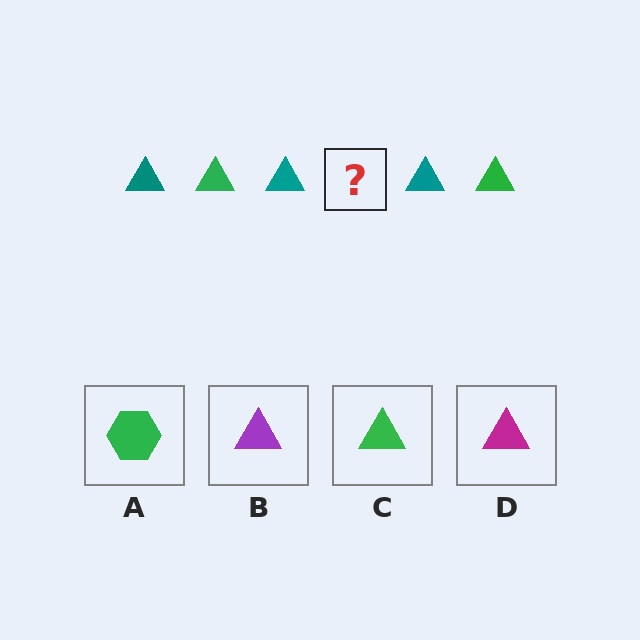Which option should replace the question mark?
Option C.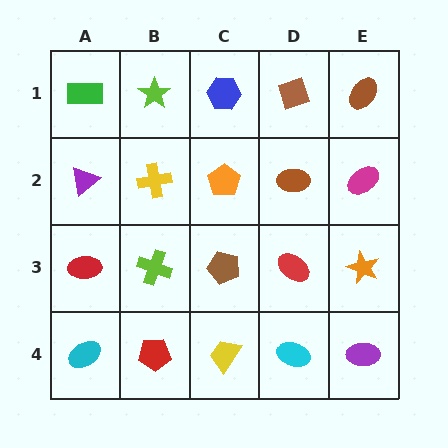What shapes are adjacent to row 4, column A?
A red ellipse (row 3, column A), a red pentagon (row 4, column B).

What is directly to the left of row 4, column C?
A red pentagon.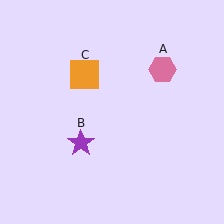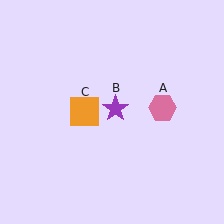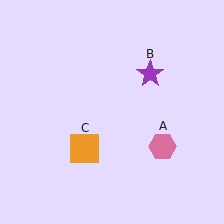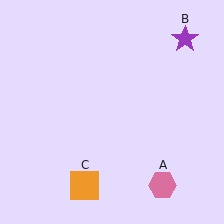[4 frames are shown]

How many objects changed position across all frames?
3 objects changed position: pink hexagon (object A), purple star (object B), orange square (object C).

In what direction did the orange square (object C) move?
The orange square (object C) moved down.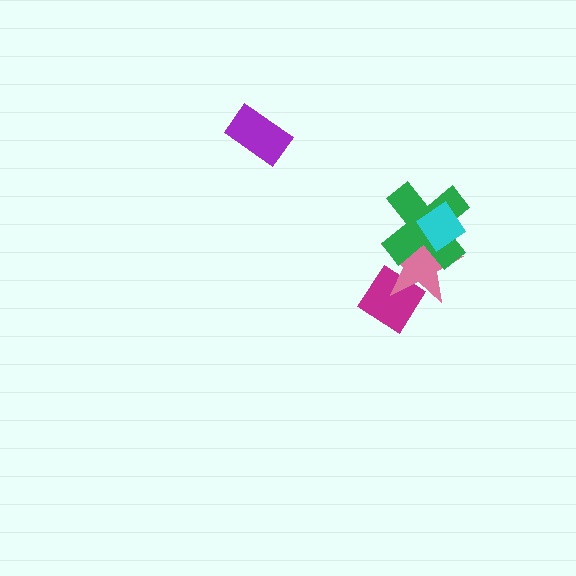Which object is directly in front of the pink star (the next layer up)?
The green cross is directly in front of the pink star.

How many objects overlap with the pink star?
3 objects overlap with the pink star.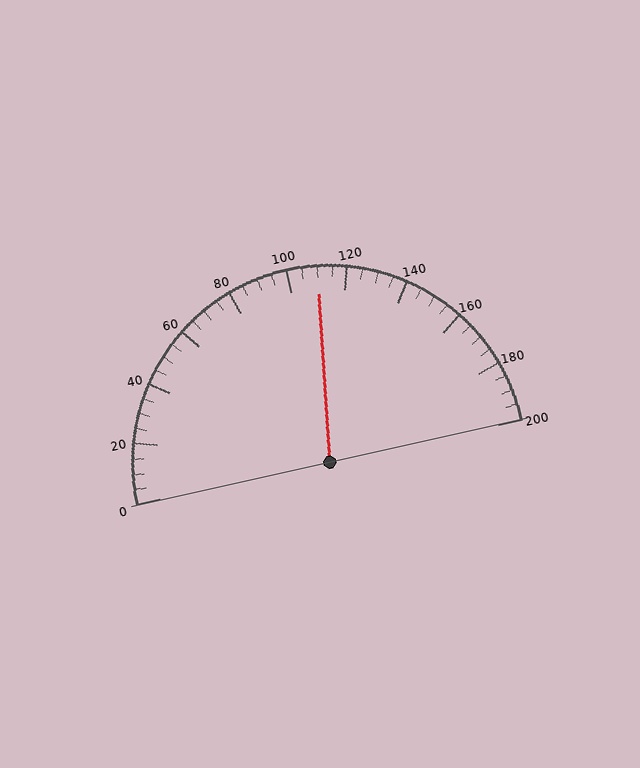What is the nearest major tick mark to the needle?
The nearest major tick mark is 120.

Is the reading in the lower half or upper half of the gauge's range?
The reading is in the upper half of the range (0 to 200).